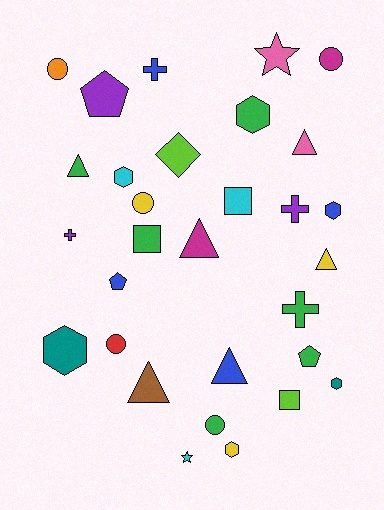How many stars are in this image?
There are 2 stars.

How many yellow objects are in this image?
There are 3 yellow objects.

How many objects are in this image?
There are 30 objects.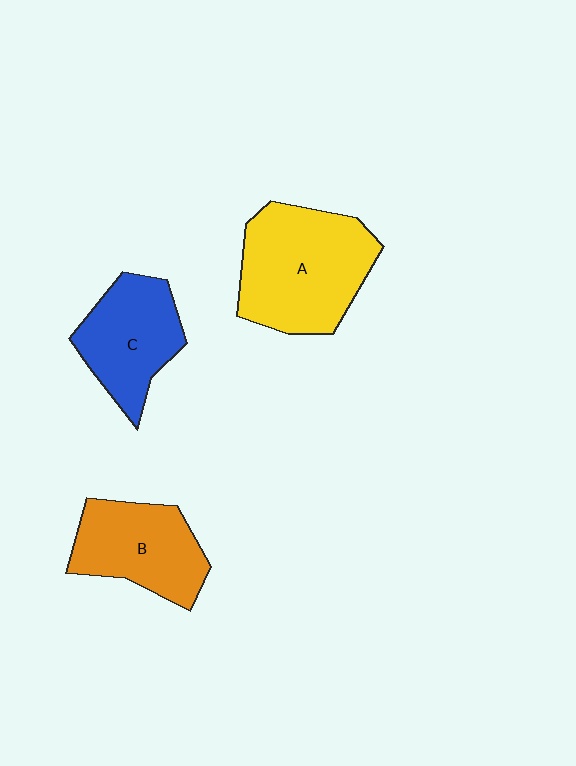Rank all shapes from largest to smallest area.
From largest to smallest: A (yellow), B (orange), C (blue).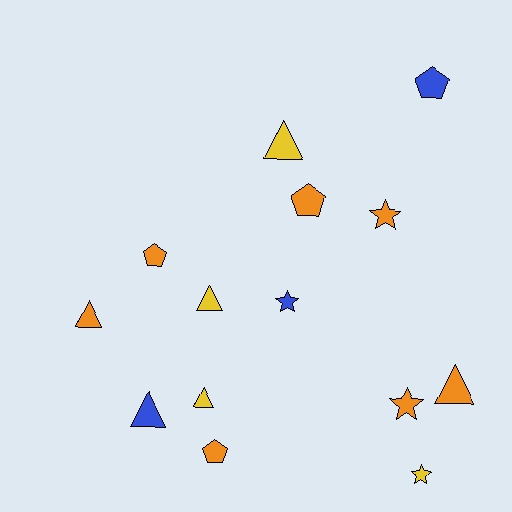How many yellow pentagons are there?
There are no yellow pentagons.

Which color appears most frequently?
Orange, with 7 objects.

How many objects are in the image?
There are 14 objects.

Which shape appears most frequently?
Triangle, with 6 objects.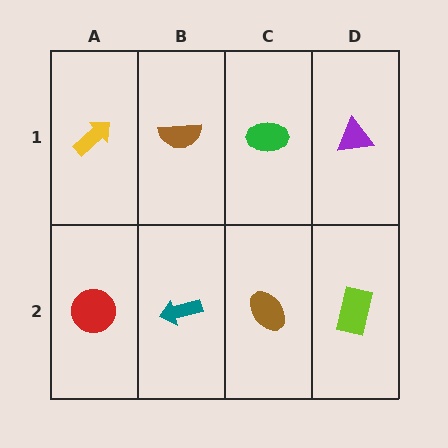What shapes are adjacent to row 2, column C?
A green ellipse (row 1, column C), a teal arrow (row 2, column B), a lime rectangle (row 2, column D).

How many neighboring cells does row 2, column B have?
3.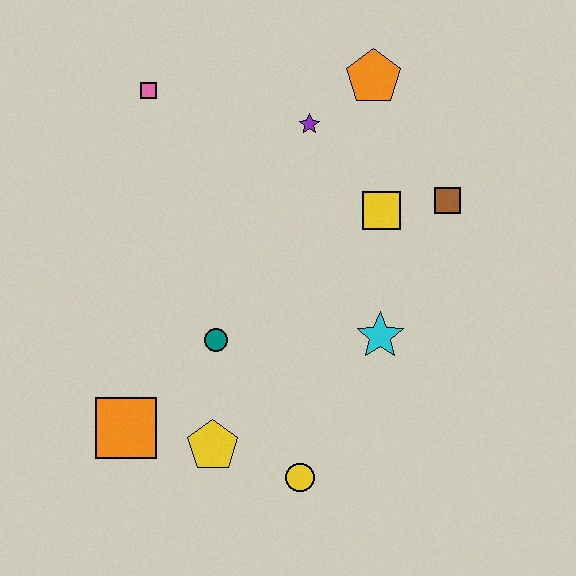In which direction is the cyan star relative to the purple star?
The cyan star is below the purple star.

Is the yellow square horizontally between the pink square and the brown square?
Yes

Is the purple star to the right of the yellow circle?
Yes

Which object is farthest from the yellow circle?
The pink square is farthest from the yellow circle.